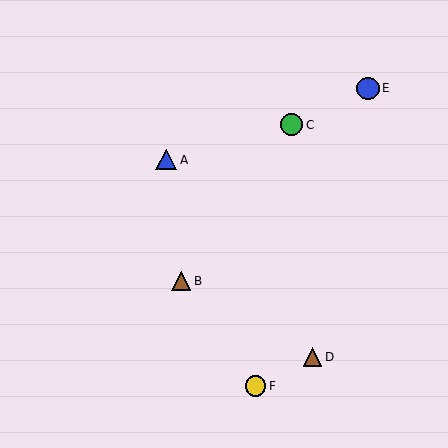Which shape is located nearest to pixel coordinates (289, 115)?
The green circle (labeled C) at (292, 125) is nearest to that location.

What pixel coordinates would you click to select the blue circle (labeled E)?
Click at (368, 88) to select the blue circle E.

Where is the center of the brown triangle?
The center of the brown triangle is at (181, 281).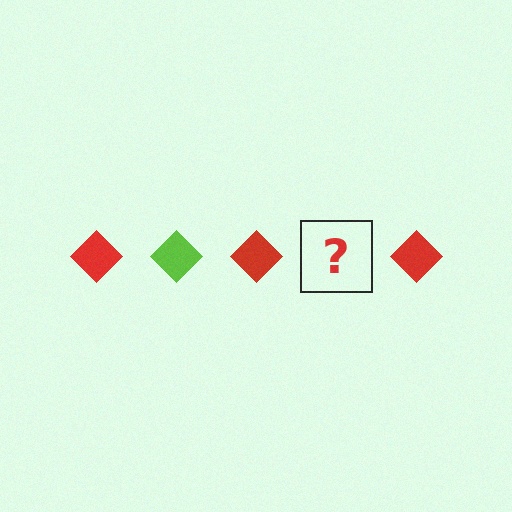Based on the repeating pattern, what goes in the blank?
The blank should be a lime diamond.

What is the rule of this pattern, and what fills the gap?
The rule is that the pattern cycles through red, lime diamonds. The gap should be filled with a lime diamond.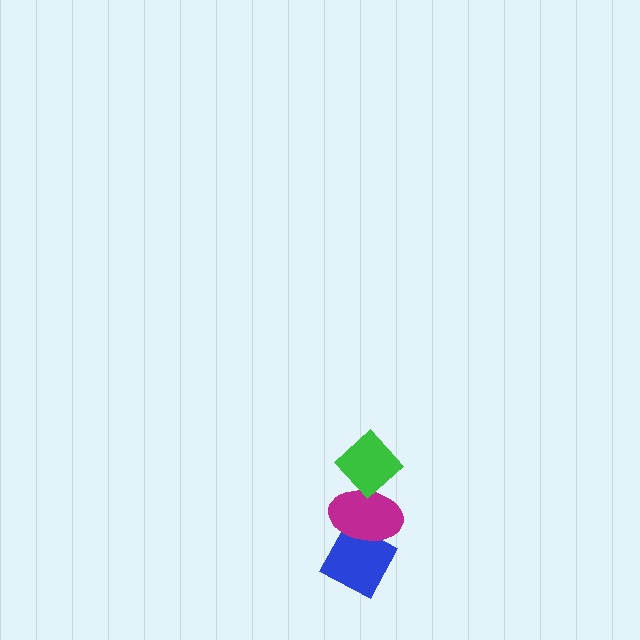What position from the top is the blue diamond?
The blue diamond is 3rd from the top.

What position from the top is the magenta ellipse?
The magenta ellipse is 2nd from the top.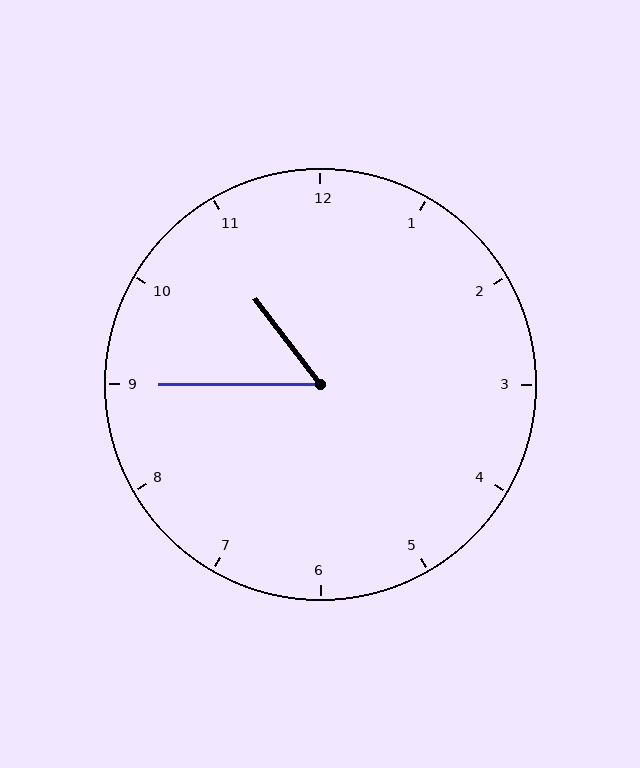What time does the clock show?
10:45.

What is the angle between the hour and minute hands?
Approximately 52 degrees.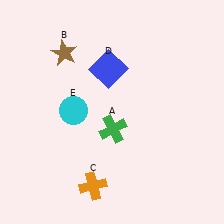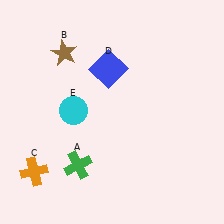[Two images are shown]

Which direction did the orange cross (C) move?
The orange cross (C) moved left.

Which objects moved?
The objects that moved are: the green cross (A), the orange cross (C).